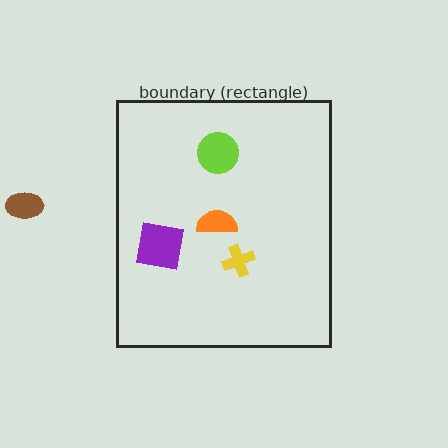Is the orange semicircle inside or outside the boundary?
Inside.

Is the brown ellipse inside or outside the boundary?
Outside.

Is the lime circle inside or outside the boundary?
Inside.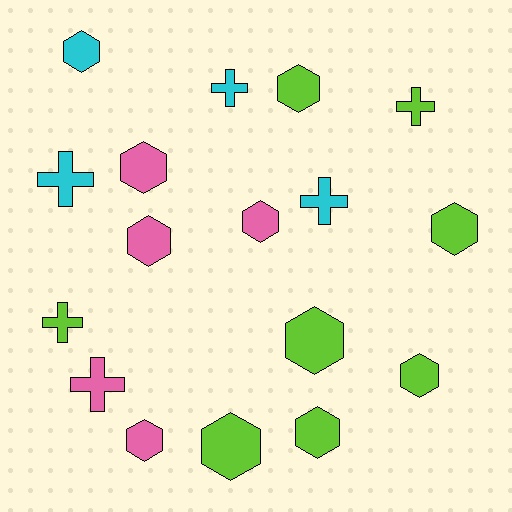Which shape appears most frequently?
Hexagon, with 11 objects.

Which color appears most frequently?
Lime, with 8 objects.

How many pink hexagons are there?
There are 4 pink hexagons.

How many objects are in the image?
There are 17 objects.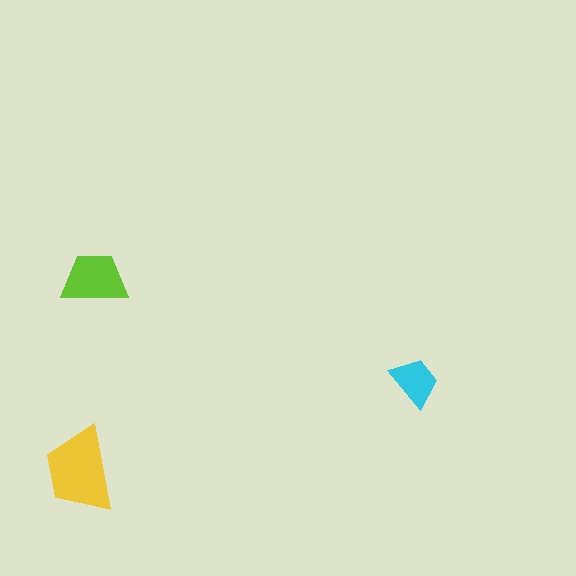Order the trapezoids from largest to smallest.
the yellow one, the lime one, the cyan one.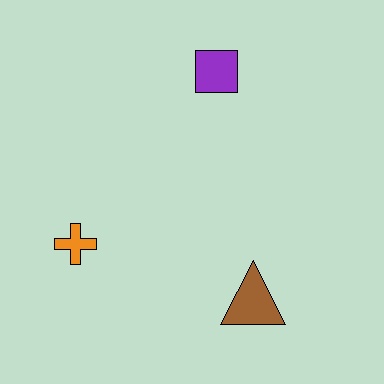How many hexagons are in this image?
There are no hexagons.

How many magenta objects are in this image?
There are no magenta objects.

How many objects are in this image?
There are 3 objects.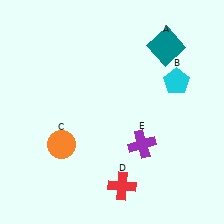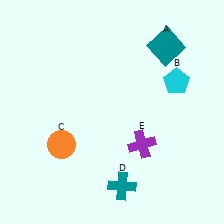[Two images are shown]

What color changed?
The cross (D) changed from red in Image 1 to teal in Image 2.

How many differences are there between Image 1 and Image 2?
There is 1 difference between the two images.